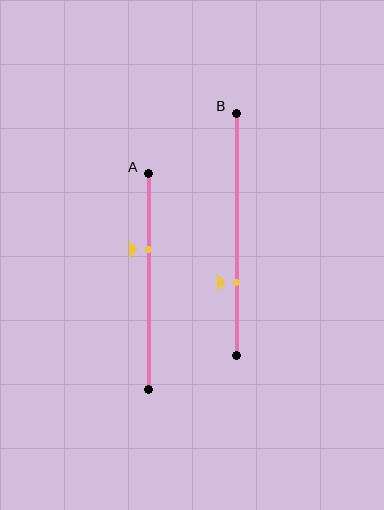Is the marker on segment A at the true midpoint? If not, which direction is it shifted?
No, the marker on segment A is shifted upward by about 15% of the segment length.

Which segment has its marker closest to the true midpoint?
Segment A has its marker closest to the true midpoint.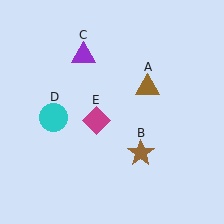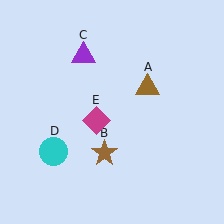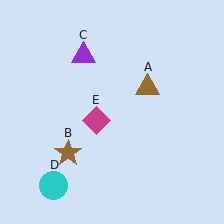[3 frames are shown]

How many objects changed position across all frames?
2 objects changed position: brown star (object B), cyan circle (object D).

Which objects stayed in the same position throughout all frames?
Brown triangle (object A) and purple triangle (object C) and magenta diamond (object E) remained stationary.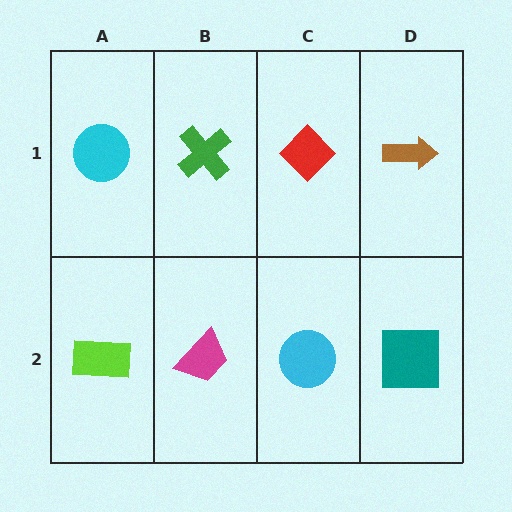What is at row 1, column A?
A cyan circle.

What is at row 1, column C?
A red diamond.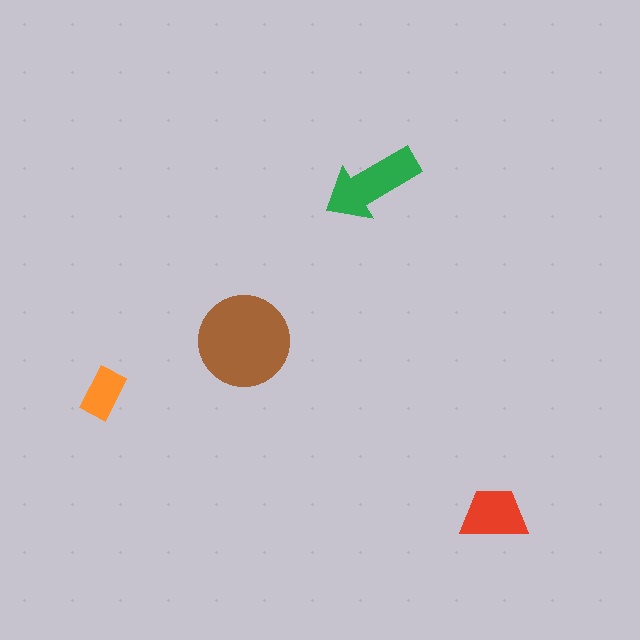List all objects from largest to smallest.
The brown circle, the green arrow, the red trapezoid, the orange rectangle.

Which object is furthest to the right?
The red trapezoid is rightmost.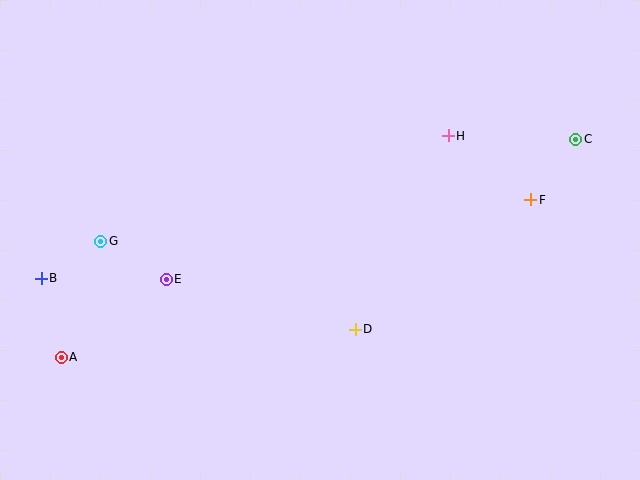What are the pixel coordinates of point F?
Point F is at (531, 200).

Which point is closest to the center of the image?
Point D at (355, 329) is closest to the center.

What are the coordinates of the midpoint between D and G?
The midpoint between D and G is at (228, 285).